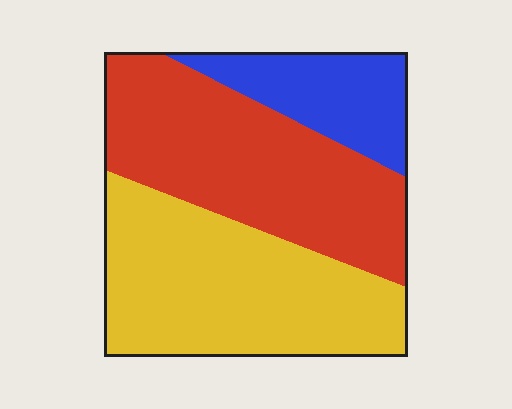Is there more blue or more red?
Red.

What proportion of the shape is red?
Red covers 41% of the shape.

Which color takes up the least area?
Blue, at roughly 15%.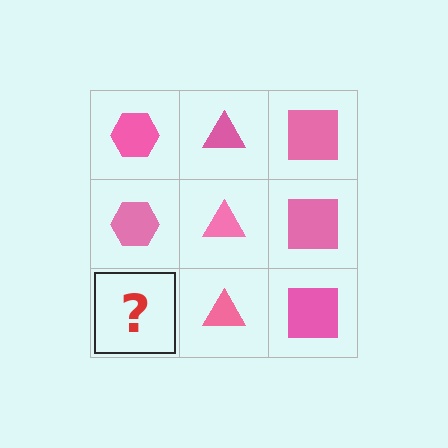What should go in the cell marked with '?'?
The missing cell should contain a pink hexagon.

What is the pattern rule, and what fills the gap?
The rule is that each column has a consistent shape. The gap should be filled with a pink hexagon.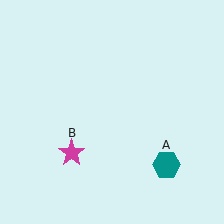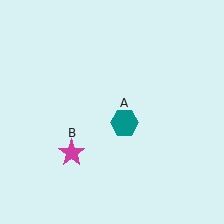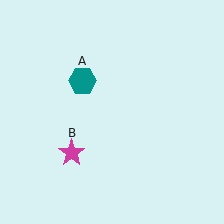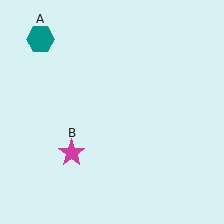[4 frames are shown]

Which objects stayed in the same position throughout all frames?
Magenta star (object B) remained stationary.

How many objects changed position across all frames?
1 object changed position: teal hexagon (object A).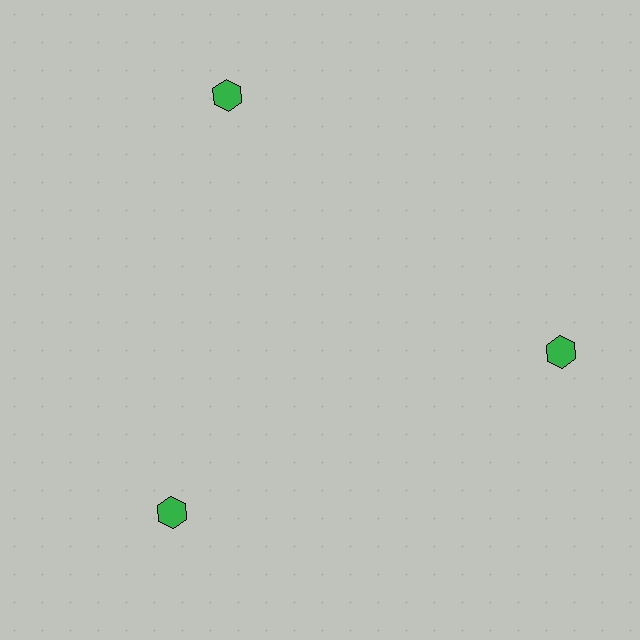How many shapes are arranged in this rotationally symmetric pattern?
There are 3 shapes, arranged in 3 groups of 1.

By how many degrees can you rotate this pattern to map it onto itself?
The pattern maps onto itself every 120 degrees of rotation.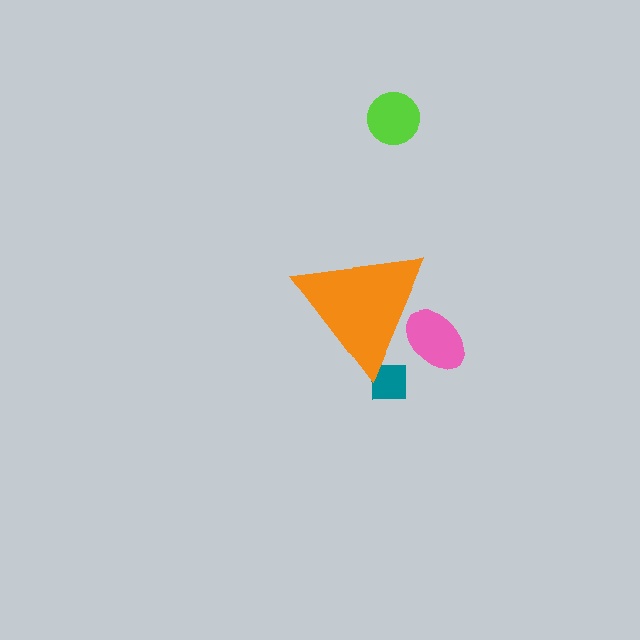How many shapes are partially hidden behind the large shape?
2 shapes are partially hidden.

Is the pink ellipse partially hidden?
Yes, the pink ellipse is partially hidden behind the orange triangle.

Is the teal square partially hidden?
Yes, the teal square is partially hidden behind the orange triangle.